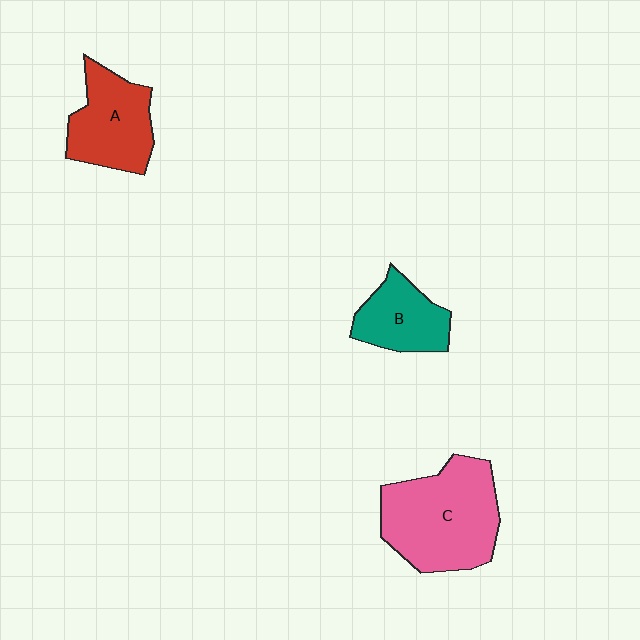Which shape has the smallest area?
Shape B (teal).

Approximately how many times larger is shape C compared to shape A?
Approximately 1.5 times.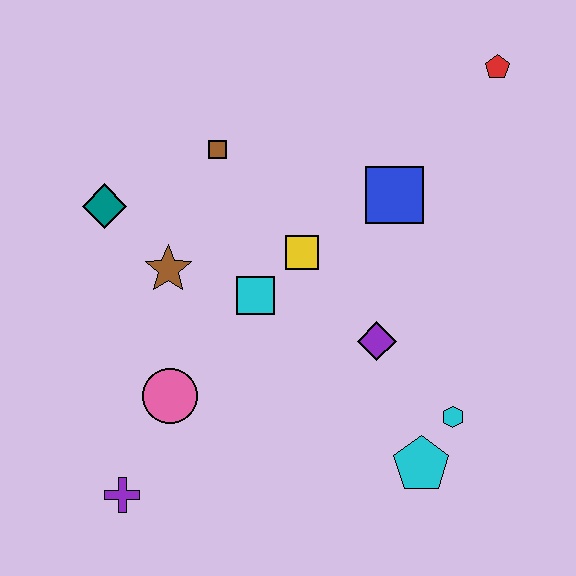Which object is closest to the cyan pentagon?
The cyan hexagon is closest to the cyan pentagon.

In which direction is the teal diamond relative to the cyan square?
The teal diamond is to the left of the cyan square.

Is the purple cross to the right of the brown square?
No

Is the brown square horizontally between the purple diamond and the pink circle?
Yes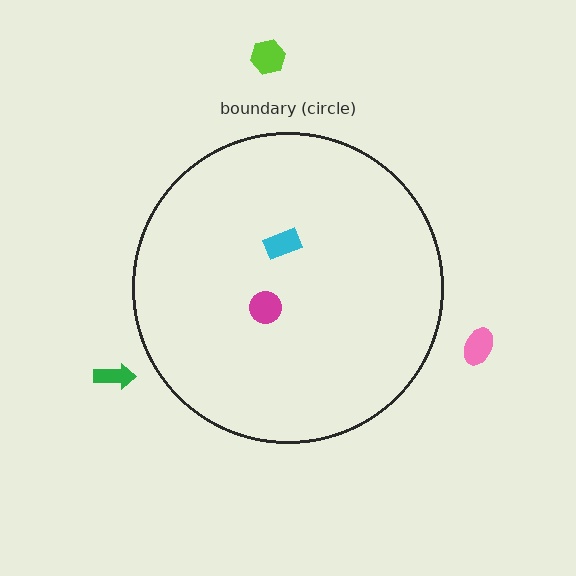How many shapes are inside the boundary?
2 inside, 3 outside.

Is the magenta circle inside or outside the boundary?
Inside.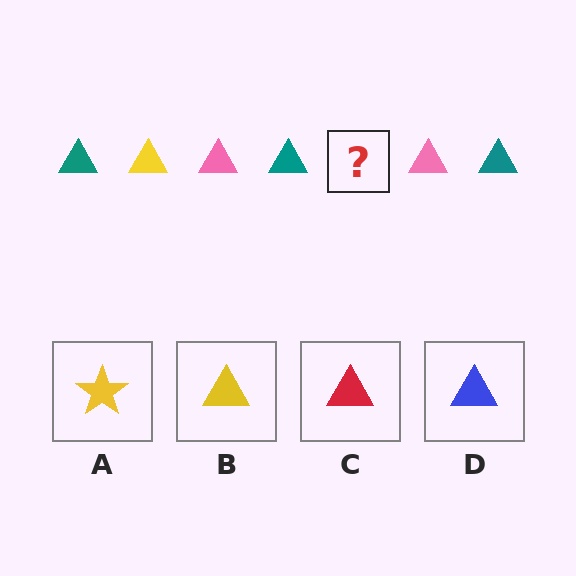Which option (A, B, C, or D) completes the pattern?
B.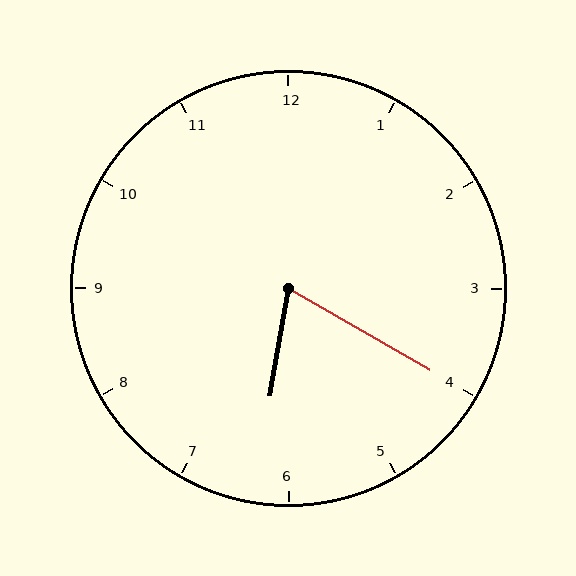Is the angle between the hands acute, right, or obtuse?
It is acute.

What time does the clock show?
6:20.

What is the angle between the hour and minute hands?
Approximately 70 degrees.